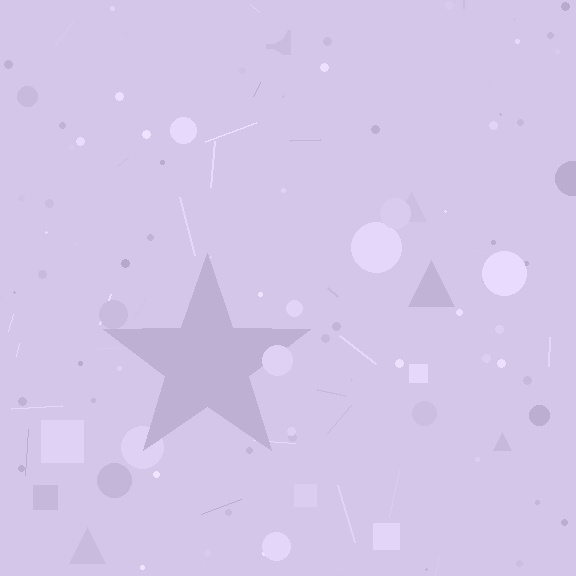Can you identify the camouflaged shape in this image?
The camouflaged shape is a star.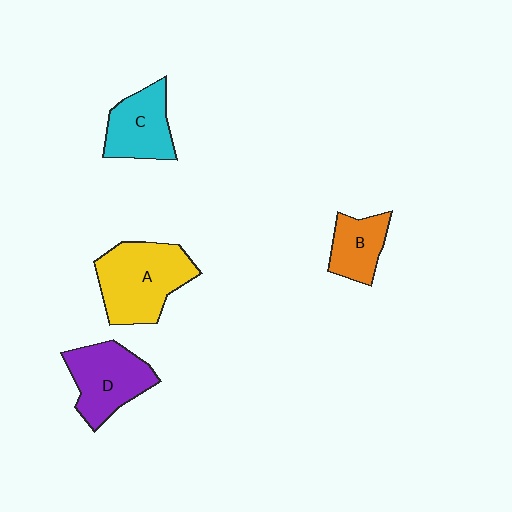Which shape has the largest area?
Shape A (yellow).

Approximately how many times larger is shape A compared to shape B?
Approximately 1.9 times.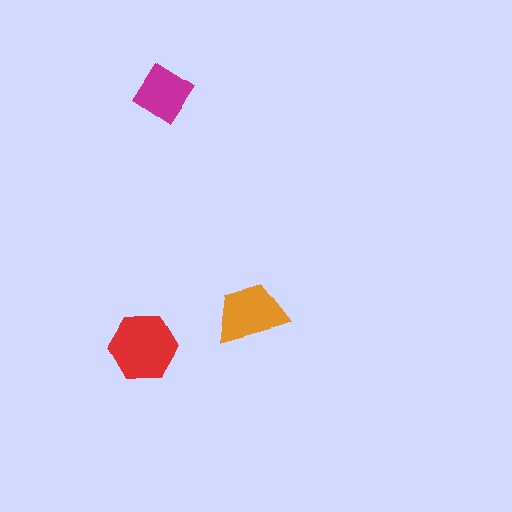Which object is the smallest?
The magenta diamond.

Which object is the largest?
The red hexagon.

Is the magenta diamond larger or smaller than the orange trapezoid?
Smaller.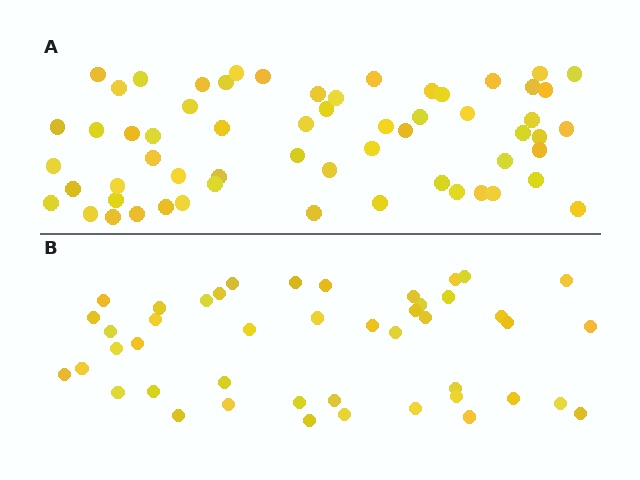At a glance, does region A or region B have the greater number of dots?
Region A (the top region) has more dots.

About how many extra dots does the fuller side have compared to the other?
Region A has approximately 15 more dots than region B.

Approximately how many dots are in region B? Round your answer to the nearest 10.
About 40 dots. (The exact count is 45, which rounds to 40.)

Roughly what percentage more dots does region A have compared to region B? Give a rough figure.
About 35% more.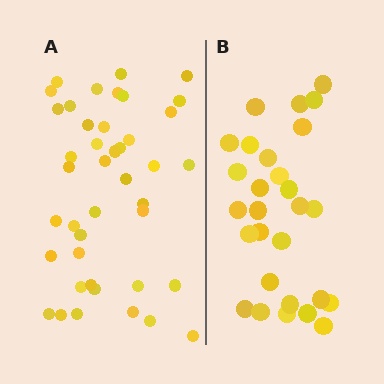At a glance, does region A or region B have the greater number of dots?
Region A (the left region) has more dots.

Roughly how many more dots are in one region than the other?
Region A has approximately 15 more dots than region B.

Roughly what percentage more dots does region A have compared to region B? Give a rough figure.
About 50% more.